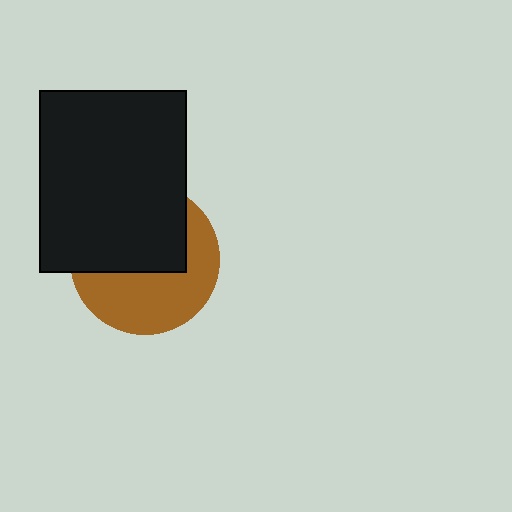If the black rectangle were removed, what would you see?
You would see the complete brown circle.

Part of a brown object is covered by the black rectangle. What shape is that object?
It is a circle.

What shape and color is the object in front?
The object in front is a black rectangle.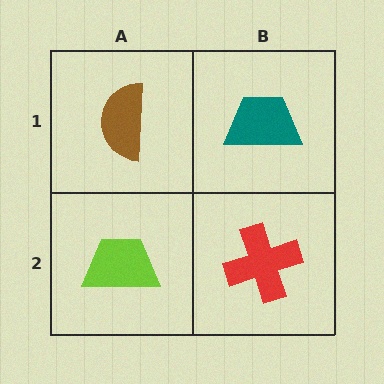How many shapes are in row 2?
2 shapes.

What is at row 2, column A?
A lime trapezoid.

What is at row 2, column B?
A red cross.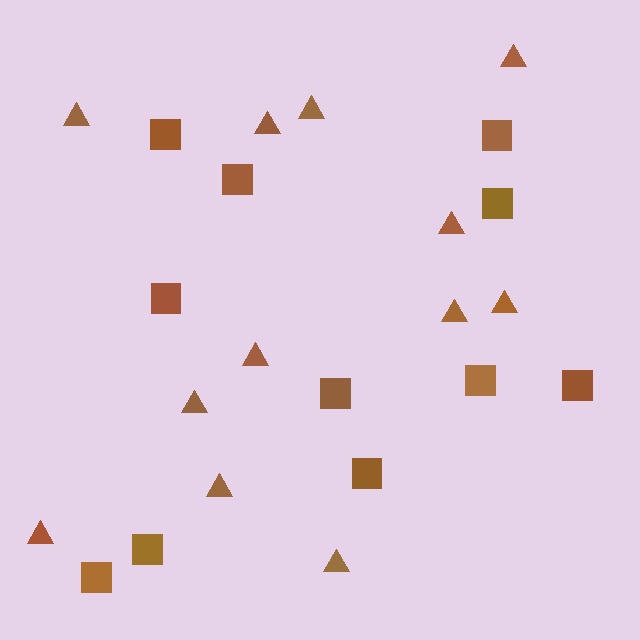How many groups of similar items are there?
There are 2 groups: one group of squares (11) and one group of triangles (12).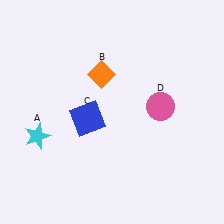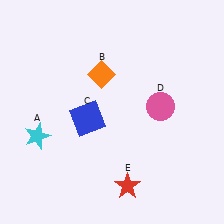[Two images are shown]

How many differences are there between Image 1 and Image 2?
There is 1 difference between the two images.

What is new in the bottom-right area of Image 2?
A red star (E) was added in the bottom-right area of Image 2.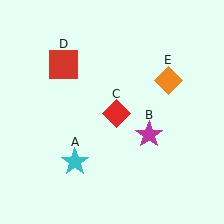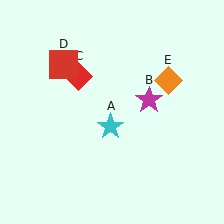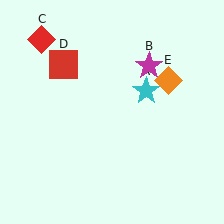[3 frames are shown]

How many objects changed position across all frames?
3 objects changed position: cyan star (object A), magenta star (object B), red diamond (object C).